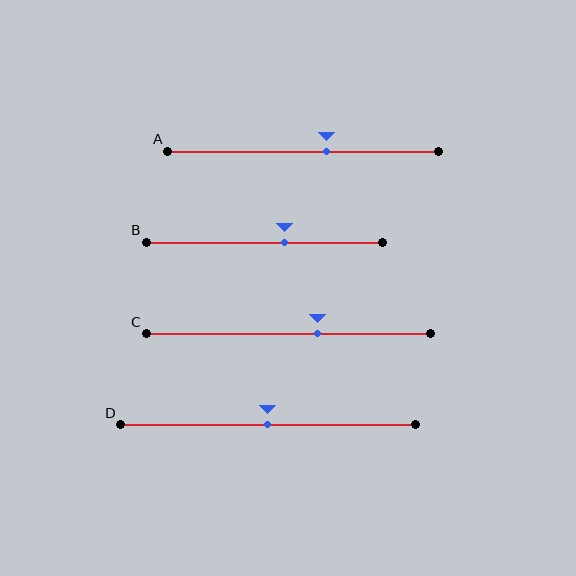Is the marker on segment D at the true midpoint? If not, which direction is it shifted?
Yes, the marker on segment D is at the true midpoint.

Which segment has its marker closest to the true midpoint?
Segment D has its marker closest to the true midpoint.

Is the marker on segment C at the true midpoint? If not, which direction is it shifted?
No, the marker on segment C is shifted to the right by about 10% of the segment length.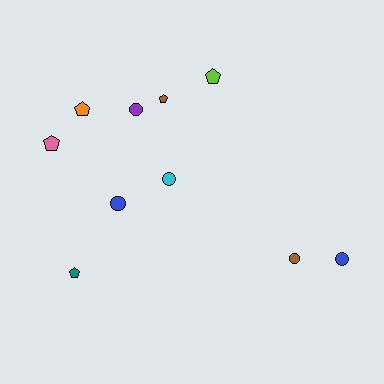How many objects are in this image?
There are 10 objects.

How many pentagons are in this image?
There are 5 pentagons.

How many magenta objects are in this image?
There are no magenta objects.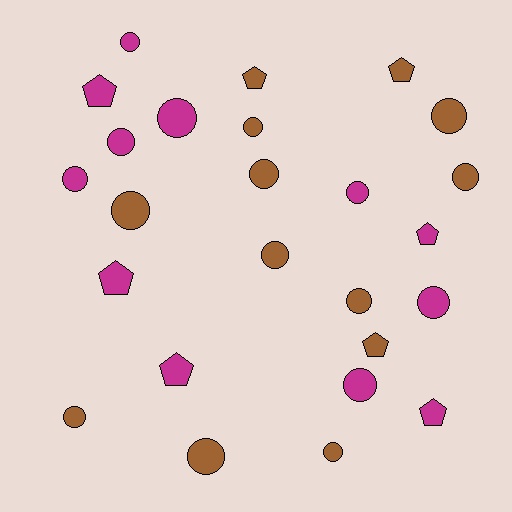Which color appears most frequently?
Brown, with 13 objects.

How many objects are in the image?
There are 25 objects.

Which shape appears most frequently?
Circle, with 17 objects.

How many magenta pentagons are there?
There are 5 magenta pentagons.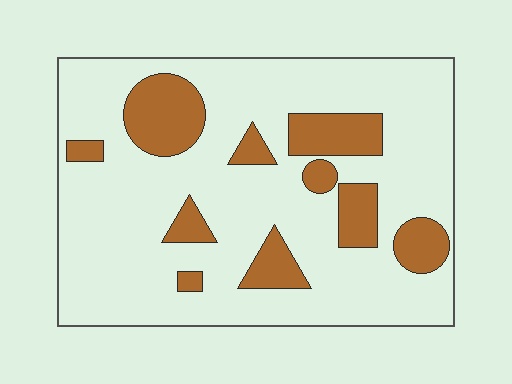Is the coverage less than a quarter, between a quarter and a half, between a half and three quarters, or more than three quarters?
Less than a quarter.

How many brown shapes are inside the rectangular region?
10.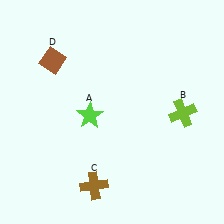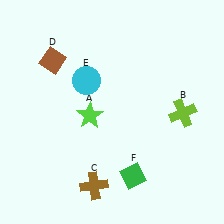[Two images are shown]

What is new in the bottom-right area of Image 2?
A green diamond (F) was added in the bottom-right area of Image 2.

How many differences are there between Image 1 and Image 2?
There are 2 differences between the two images.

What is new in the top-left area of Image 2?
A cyan circle (E) was added in the top-left area of Image 2.